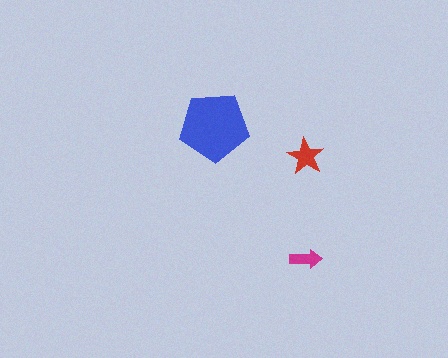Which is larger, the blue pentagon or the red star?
The blue pentagon.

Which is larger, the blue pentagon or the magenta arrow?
The blue pentagon.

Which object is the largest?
The blue pentagon.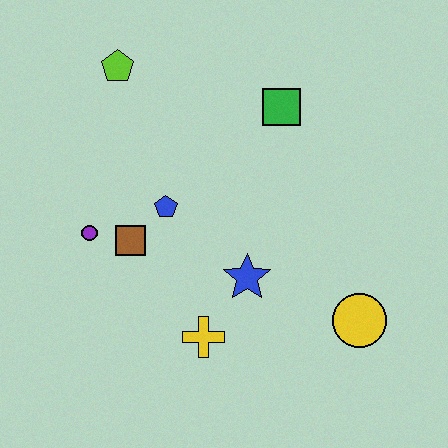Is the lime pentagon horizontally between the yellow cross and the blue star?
No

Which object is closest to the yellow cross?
The blue star is closest to the yellow cross.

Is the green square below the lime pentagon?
Yes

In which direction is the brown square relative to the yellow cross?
The brown square is above the yellow cross.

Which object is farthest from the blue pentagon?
The yellow circle is farthest from the blue pentagon.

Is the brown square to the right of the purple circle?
Yes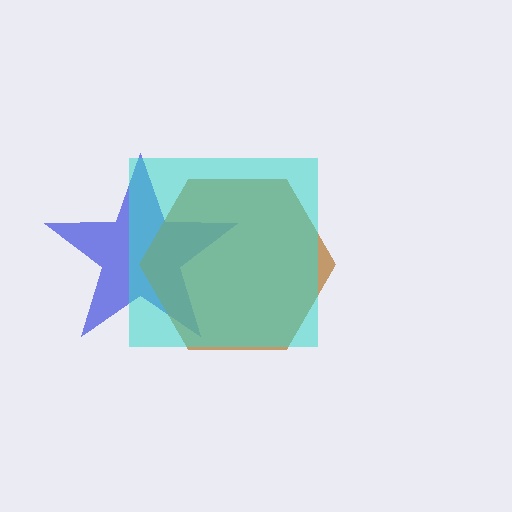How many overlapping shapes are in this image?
There are 3 overlapping shapes in the image.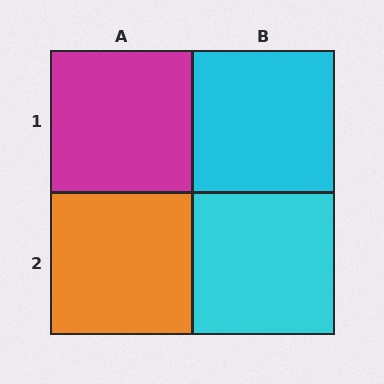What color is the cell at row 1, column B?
Cyan.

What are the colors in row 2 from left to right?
Orange, cyan.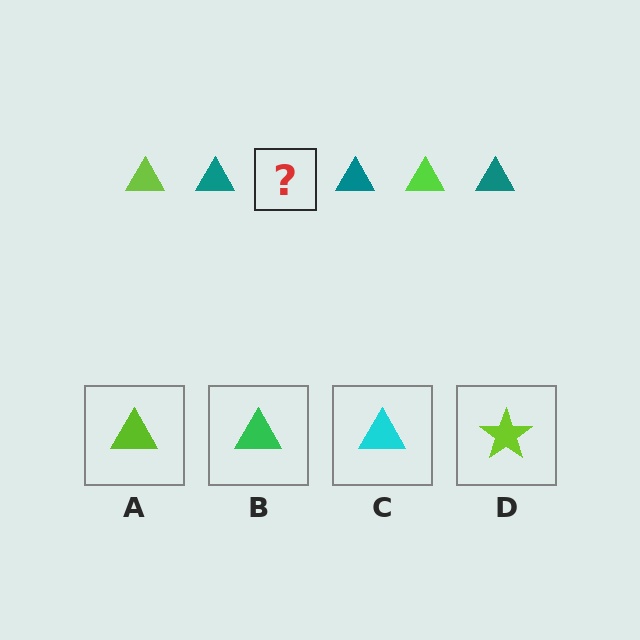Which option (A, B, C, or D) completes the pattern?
A.